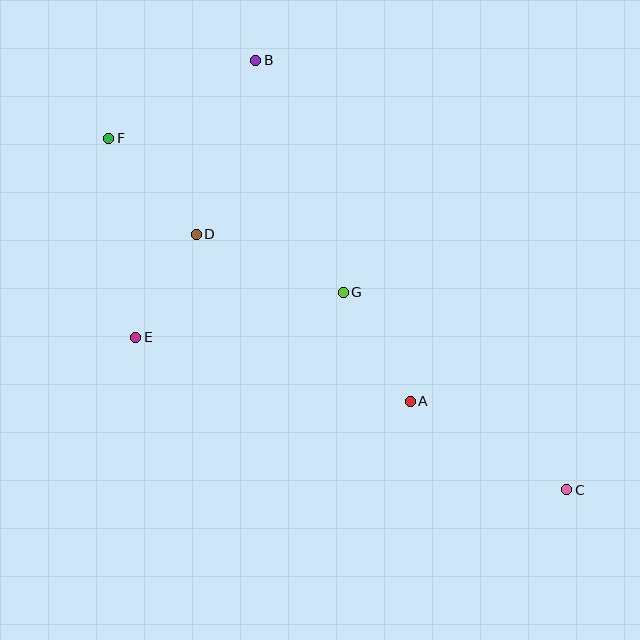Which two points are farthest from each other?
Points C and F are farthest from each other.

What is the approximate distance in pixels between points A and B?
The distance between A and B is approximately 374 pixels.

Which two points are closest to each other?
Points D and E are closest to each other.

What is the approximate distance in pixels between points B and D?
The distance between B and D is approximately 184 pixels.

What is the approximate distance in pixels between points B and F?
The distance between B and F is approximately 166 pixels.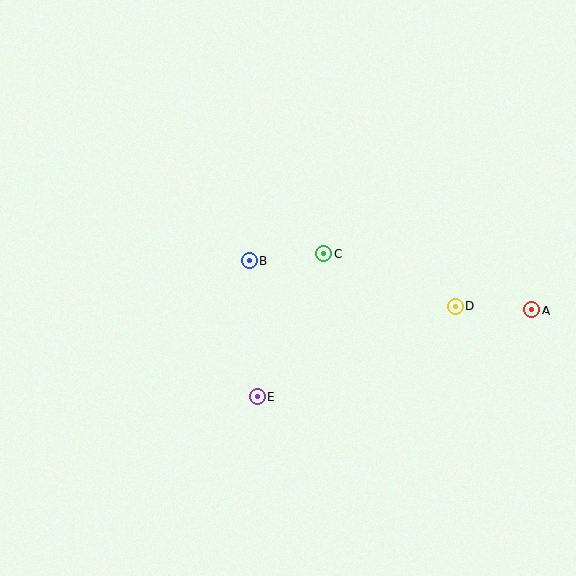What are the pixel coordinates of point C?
Point C is at (324, 254).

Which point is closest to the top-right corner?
Point A is closest to the top-right corner.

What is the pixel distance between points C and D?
The distance between C and D is 142 pixels.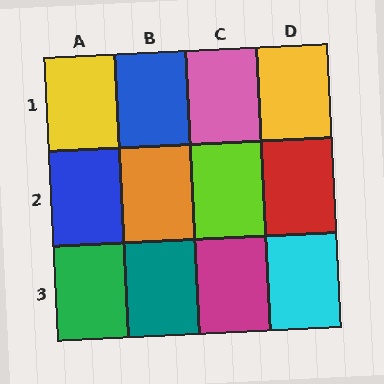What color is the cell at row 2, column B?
Orange.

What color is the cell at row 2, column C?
Lime.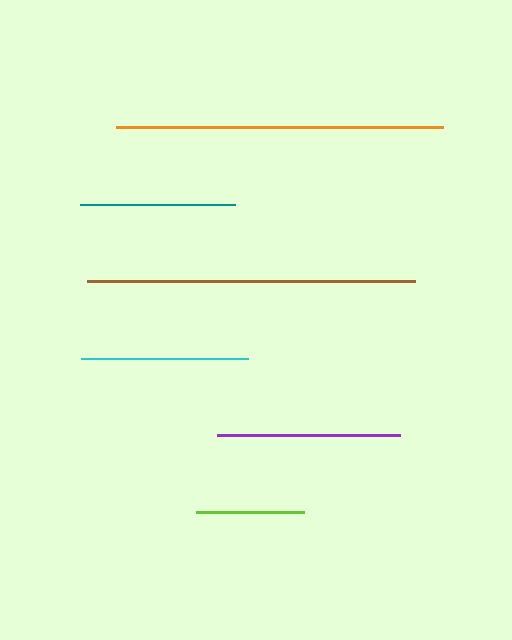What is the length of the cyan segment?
The cyan segment is approximately 167 pixels long.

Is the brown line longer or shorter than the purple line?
The brown line is longer than the purple line.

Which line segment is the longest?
The brown line is the longest at approximately 328 pixels.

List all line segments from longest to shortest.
From longest to shortest: brown, orange, purple, cyan, teal, lime.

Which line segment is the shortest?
The lime line is the shortest at approximately 109 pixels.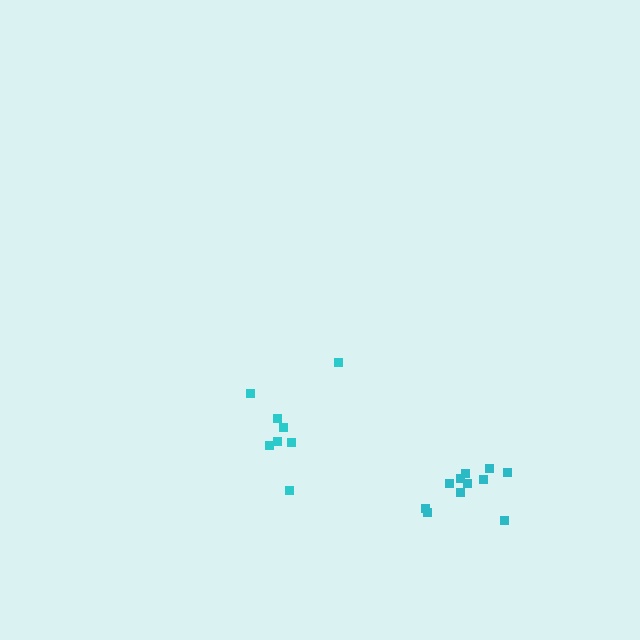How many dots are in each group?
Group 1: 8 dots, Group 2: 11 dots (19 total).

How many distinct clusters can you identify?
There are 2 distinct clusters.